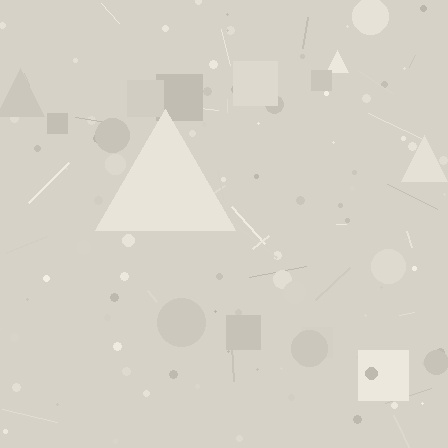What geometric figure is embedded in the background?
A triangle is embedded in the background.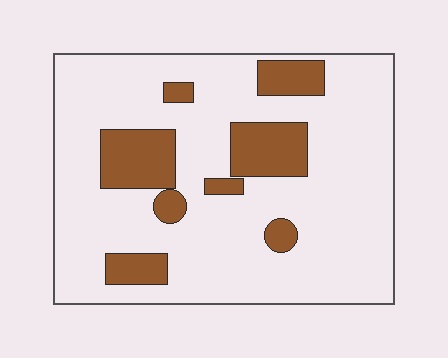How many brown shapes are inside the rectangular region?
8.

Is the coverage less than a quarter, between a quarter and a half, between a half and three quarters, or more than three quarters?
Less than a quarter.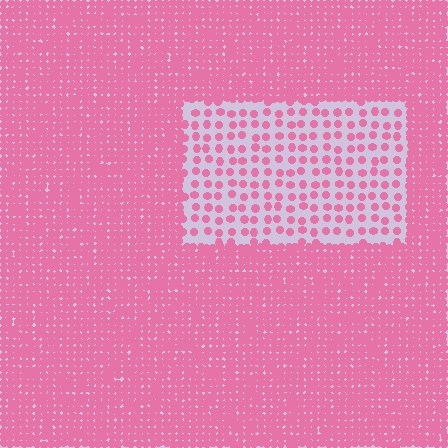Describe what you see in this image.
The image contains small pink elements arranged at two different densities. A rectangle-shaped region is visible where the elements are less densely packed than the surrounding area.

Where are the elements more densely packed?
The elements are more densely packed outside the rectangle boundary.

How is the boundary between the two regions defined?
The boundary is defined by a change in element density (approximately 3.1x ratio). All elements are the same color, size, and shape.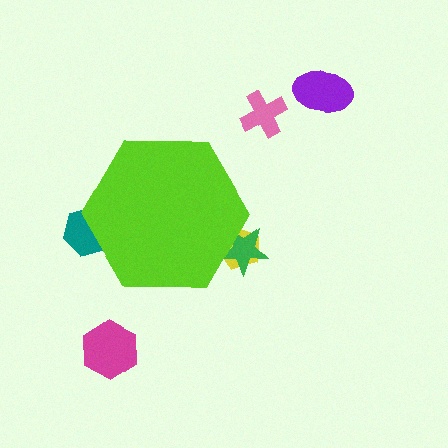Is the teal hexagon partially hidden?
Yes, the teal hexagon is partially hidden behind the lime hexagon.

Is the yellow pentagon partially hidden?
Yes, the yellow pentagon is partially hidden behind the lime hexagon.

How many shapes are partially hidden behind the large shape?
3 shapes are partially hidden.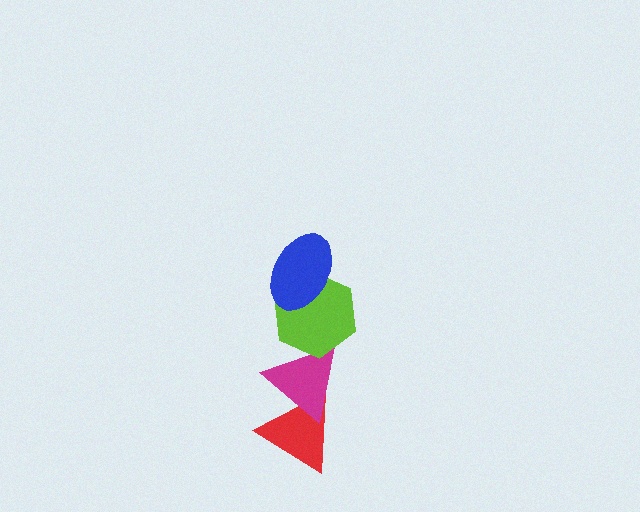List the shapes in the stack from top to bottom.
From top to bottom: the blue ellipse, the lime hexagon, the magenta triangle, the red triangle.